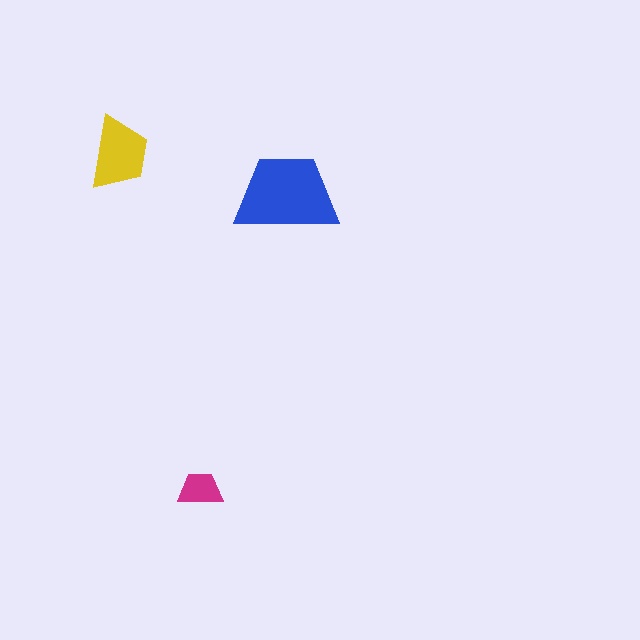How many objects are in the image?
There are 3 objects in the image.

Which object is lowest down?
The magenta trapezoid is bottommost.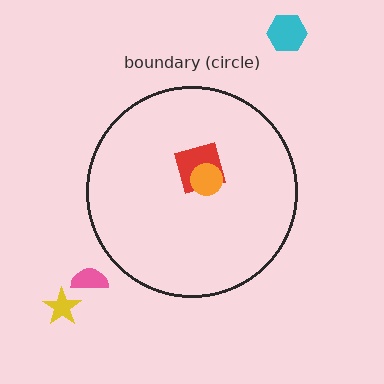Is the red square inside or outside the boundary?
Inside.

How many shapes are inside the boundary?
2 inside, 3 outside.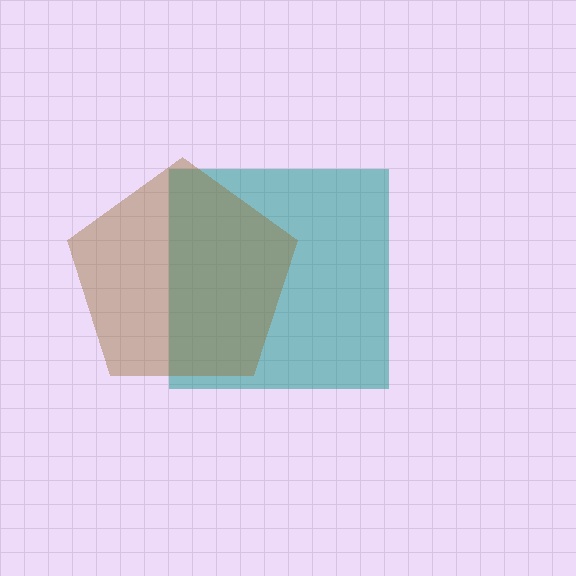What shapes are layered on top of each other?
The layered shapes are: a teal square, a brown pentagon.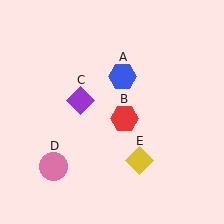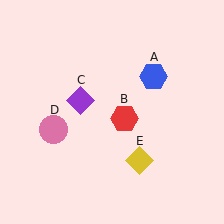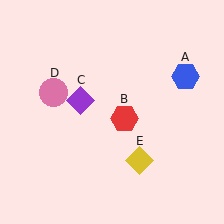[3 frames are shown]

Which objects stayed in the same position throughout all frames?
Red hexagon (object B) and purple diamond (object C) and yellow diamond (object E) remained stationary.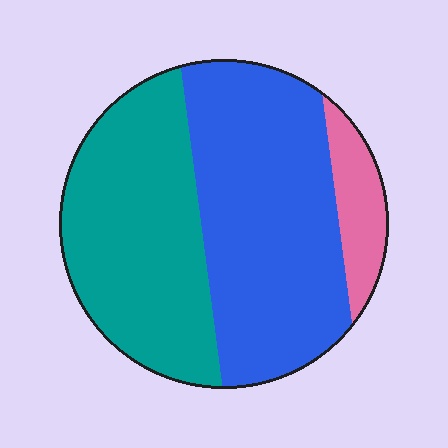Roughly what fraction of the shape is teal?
Teal takes up about two fifths (2/5) of the shape.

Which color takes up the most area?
Blue, at roughly 50%.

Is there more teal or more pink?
Teal.